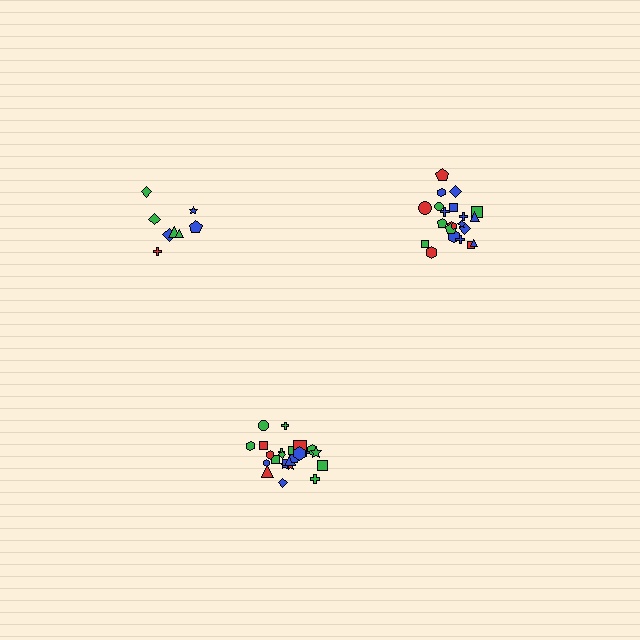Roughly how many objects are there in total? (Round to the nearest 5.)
Roughly 55 objects in total.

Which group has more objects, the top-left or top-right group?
The top-right group.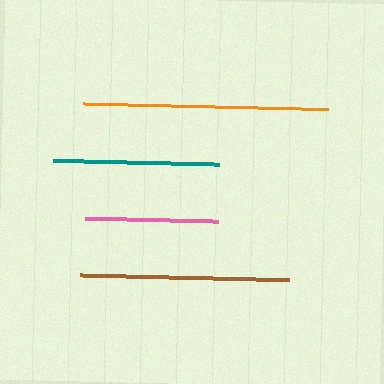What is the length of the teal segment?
The teal segment is approximately 166 pixels long.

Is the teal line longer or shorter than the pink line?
The teal line is longer than the pink line.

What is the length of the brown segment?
The brown segment is approximately 209 pixels long.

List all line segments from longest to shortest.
From longest to shortest: orange, brown, teal, pink.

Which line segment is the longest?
The orange line is the longest at approximately 245 pixels.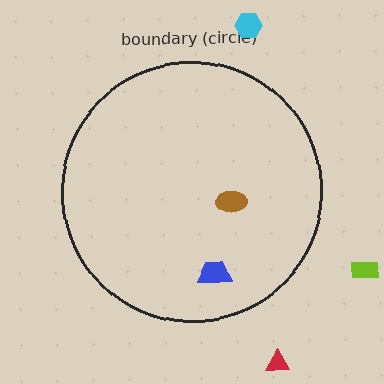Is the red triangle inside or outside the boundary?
Outside.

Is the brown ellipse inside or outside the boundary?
Inside.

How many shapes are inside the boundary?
2 inside, 3 outside.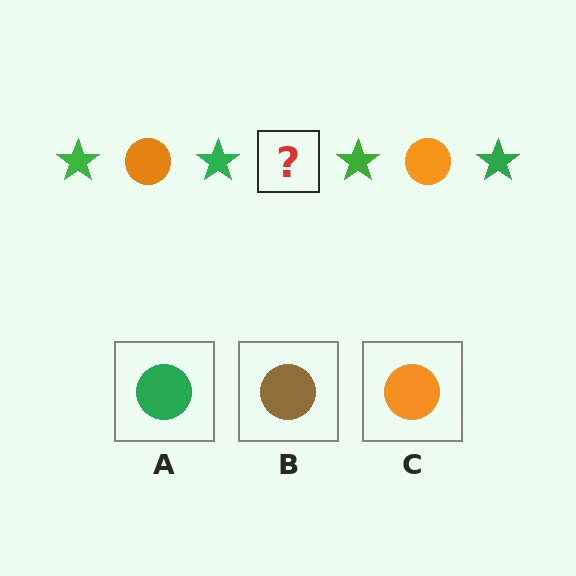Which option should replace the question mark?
Option C.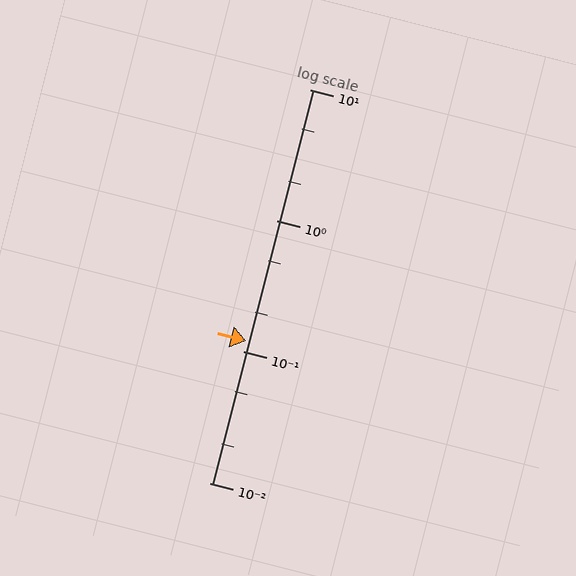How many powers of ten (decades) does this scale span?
The scale spans 3 decades, from 0.01 to 10.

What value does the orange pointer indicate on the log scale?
The pointer indicates approximately 0.12.